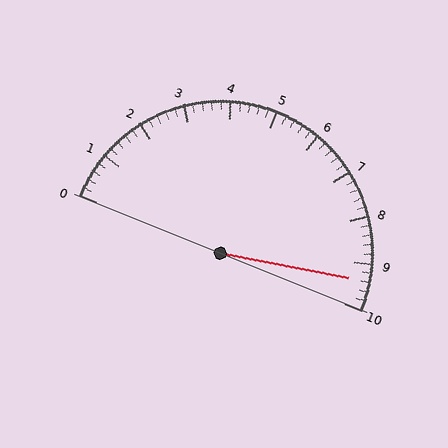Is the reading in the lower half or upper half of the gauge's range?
The reading is in the upper half of the range (0 to 10).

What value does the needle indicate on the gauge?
The needle indicates approximately 9.4.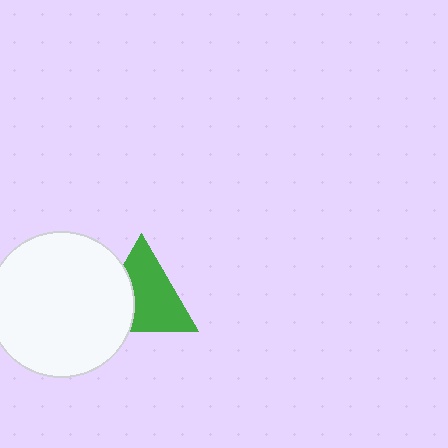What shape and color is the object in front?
The object in front is a white circle.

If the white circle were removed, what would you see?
You would see the complete green triangle.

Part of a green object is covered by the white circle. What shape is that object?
It is a triangle.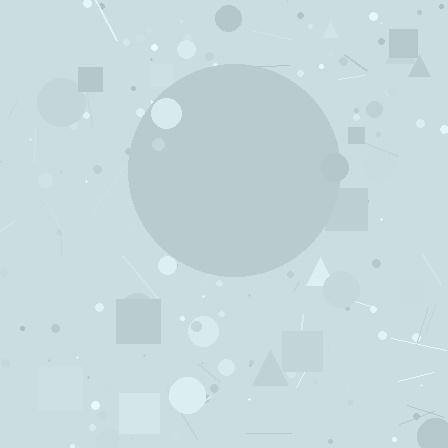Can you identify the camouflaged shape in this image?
The camouflaged shape is a circle.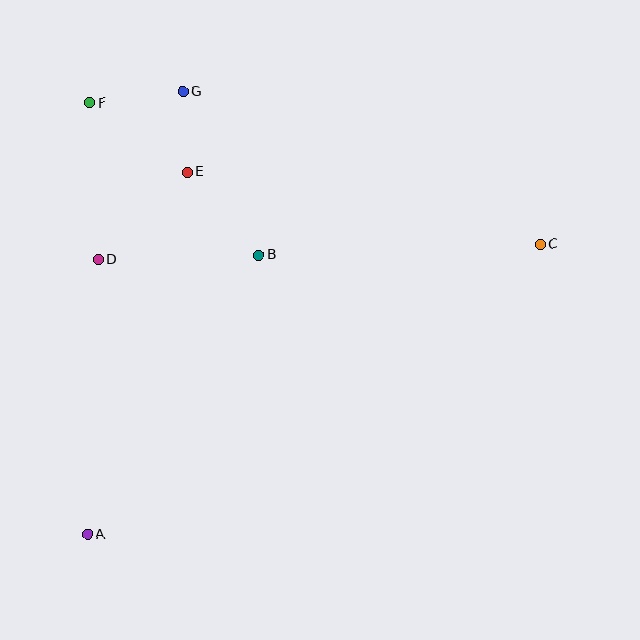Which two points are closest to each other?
Points E and G are closest to each other.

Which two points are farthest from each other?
Points A and C are farthest from each other.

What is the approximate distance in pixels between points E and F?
The distance between E and F is approximately 120 pixels.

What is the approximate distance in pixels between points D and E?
The distance between D and E is approximately 125 pixels.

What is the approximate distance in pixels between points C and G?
The distance between C and G is approximately 389 pixels.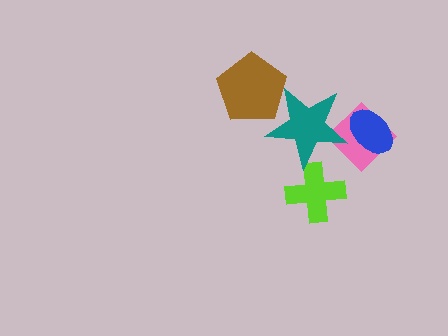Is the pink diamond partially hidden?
Yes, it is partially covered by another shape.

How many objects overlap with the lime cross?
1 object overlaps with the lime cross.